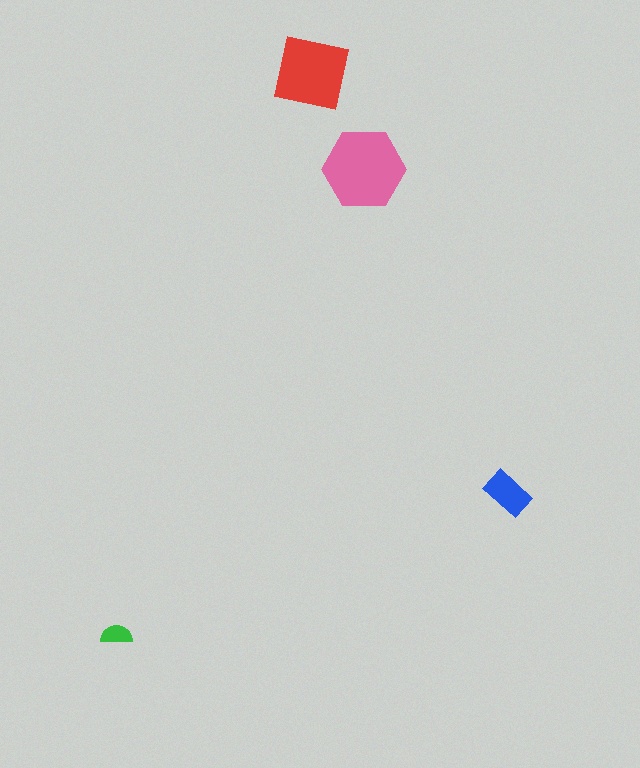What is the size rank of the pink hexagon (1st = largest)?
1st.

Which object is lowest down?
The green semicircle is bottommost.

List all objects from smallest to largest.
The green semicircle, the blue rectangle, the red square, the pink hexagon.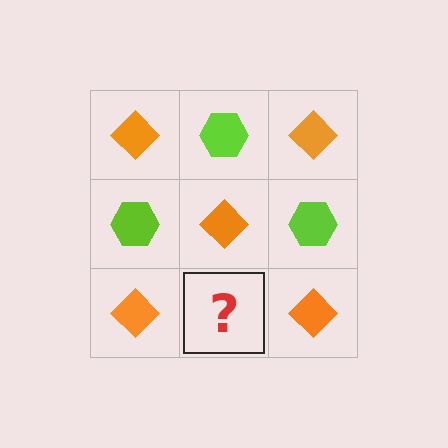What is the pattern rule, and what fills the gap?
The rule is that it alternates orange diamond and lime hexagon in a checkerboard pattern. The gap should be filled with a lime hexagon.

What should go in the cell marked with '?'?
The missing cell should contain a lime hexagon.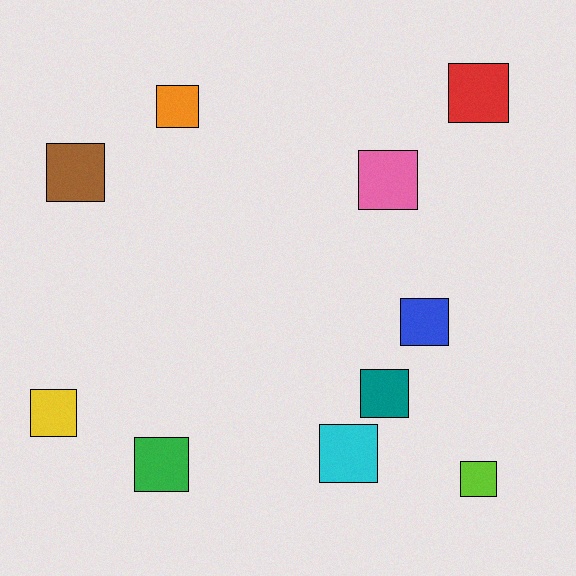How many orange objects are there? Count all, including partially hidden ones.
There is 1 orange object.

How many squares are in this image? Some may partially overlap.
There are 10 squares.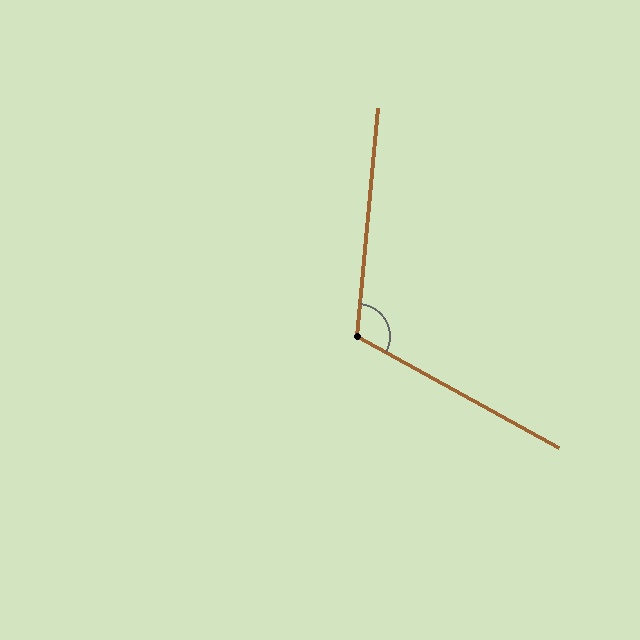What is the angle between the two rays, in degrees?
Approximately 114 degrees.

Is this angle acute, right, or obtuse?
It is obtuse.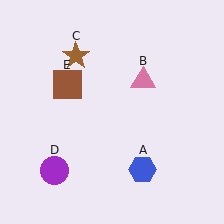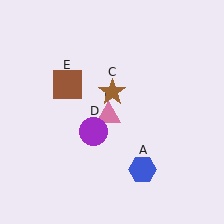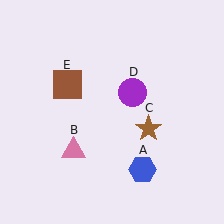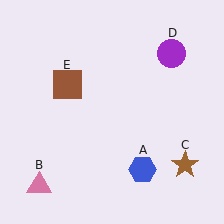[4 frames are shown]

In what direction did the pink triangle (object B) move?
The pink triangle (object B) moved down and to the left.